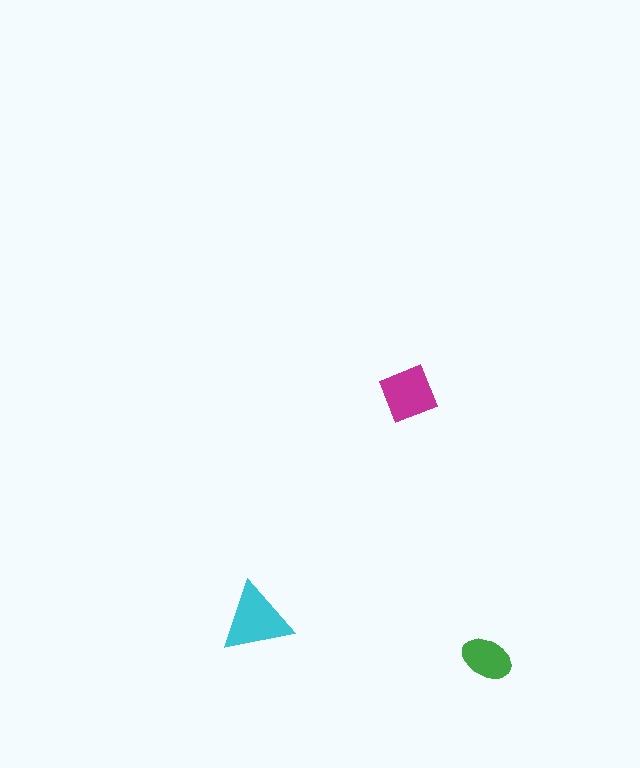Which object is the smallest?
The green ellipse.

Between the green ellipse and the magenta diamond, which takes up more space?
The magenta diamond.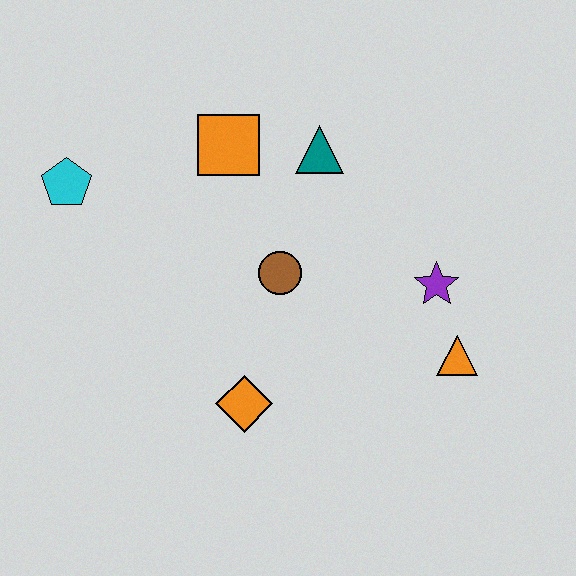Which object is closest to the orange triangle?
The purple star is closest to the orange triangle.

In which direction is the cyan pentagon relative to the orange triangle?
The cyan pentagon is to the left of the orange triangle.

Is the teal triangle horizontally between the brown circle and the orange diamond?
No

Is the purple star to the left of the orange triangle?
Yes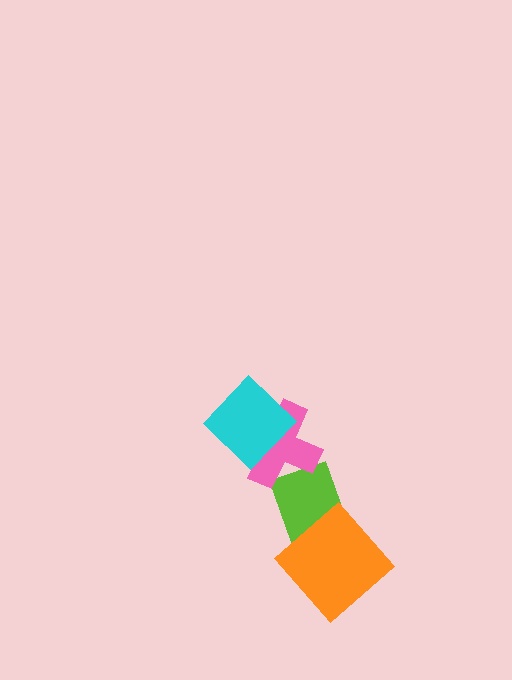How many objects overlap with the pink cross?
2 objects overlap with the pink cross.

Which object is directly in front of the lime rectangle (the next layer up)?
The pink cross is directly in front of the lime rectangle.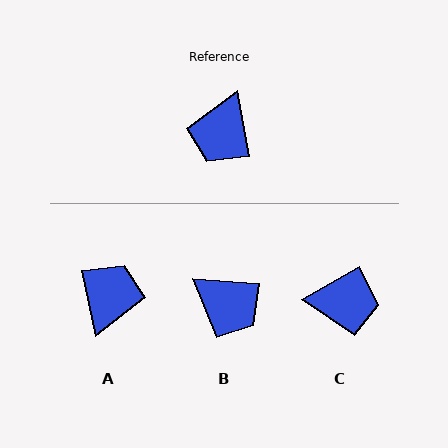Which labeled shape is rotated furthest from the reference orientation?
A, about 179 degrees away.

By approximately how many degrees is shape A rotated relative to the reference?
Approximately 179 degrees clockwise.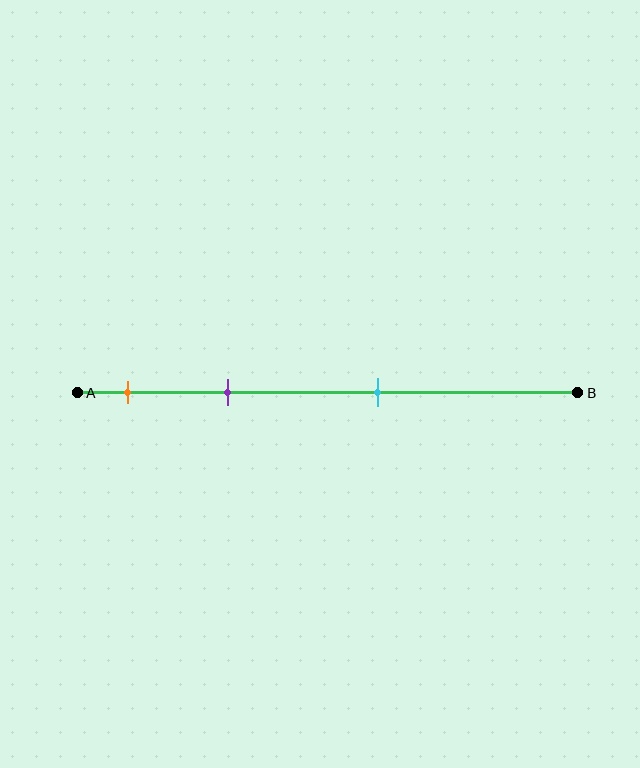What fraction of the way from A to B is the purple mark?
The purple mark is approximately 30% (0.3) of the way from A to B.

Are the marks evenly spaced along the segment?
No, the marks are not evenly spaced.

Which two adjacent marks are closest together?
The orange and purple marks are the closest adjacent pair.